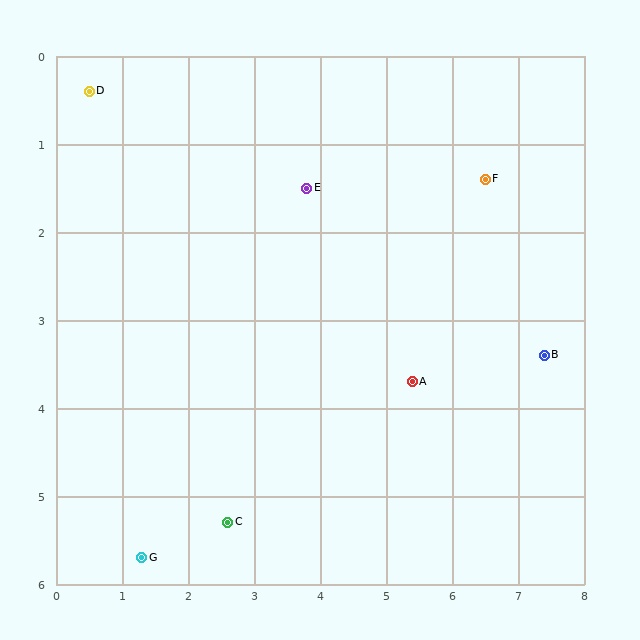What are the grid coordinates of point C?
Point C is at approximately (2.6, 5.3).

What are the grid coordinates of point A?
Point A is at approximately (5.4, 3.7).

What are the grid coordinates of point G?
Point G is at approximately (1.3, 5.7).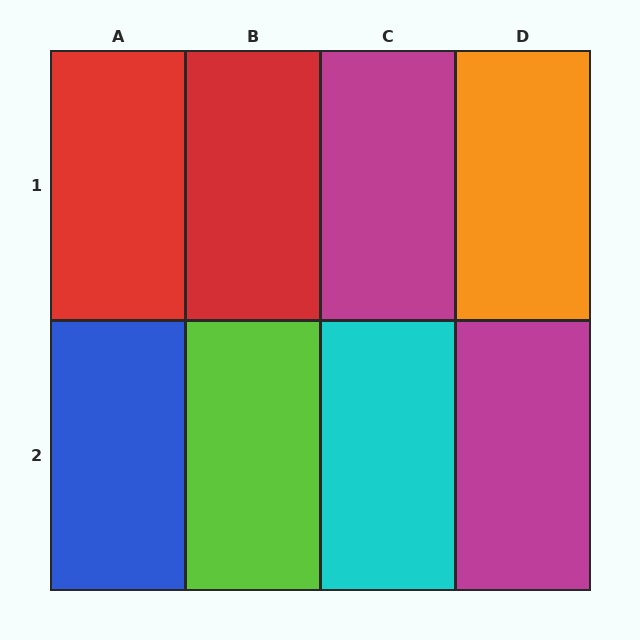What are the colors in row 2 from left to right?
Blue, lime, cyan, magenta.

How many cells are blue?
1 cell is blue.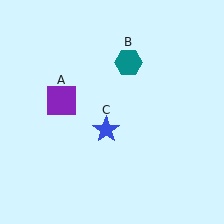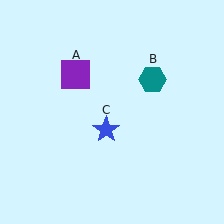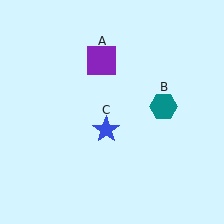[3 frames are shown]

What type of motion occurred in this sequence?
The purple square (object A), teal hexagon (object B) rotated clockwise around the center of the scene.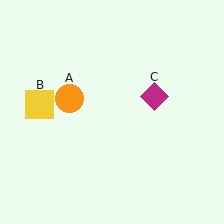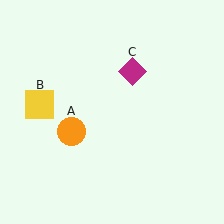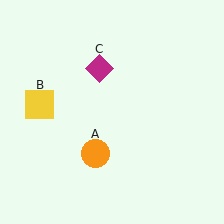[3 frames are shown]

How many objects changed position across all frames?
2 objects changed position: orange circle (object A), magenta diamond (object C).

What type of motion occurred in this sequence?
The orange circle (object A), magenta diamond (object C) rotated counterclockwise around the center of the scene.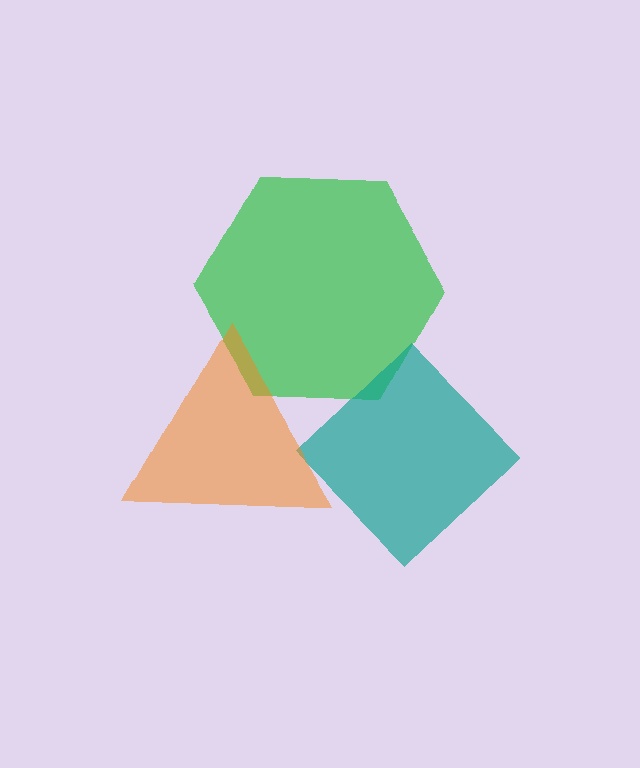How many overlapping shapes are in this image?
There are 3 overlapping shapes in the image.